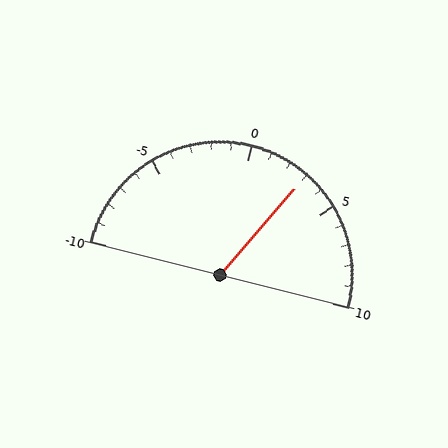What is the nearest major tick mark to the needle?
The nearest major tick mark is 5.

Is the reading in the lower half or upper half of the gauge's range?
The reading is in the upper half of the range (-10 to 10).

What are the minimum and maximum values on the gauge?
The gauge ranges from -10 to 10.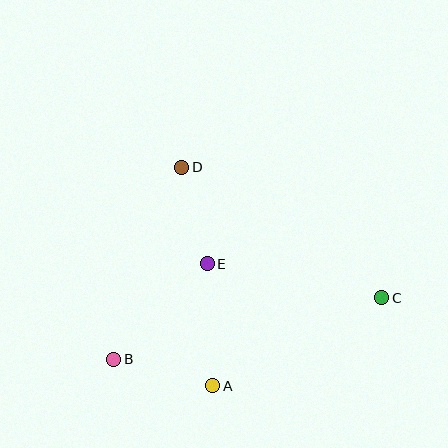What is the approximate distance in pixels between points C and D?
The distance between C and D is approximately 239 pixels.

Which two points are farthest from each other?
Points B and C are farthest from each other.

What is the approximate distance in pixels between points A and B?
The distance between A and B is approximately 102 pixels.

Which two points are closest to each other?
Points D and E are closest to each other.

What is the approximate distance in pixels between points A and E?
The distance between A and E is approximately 122 pixels.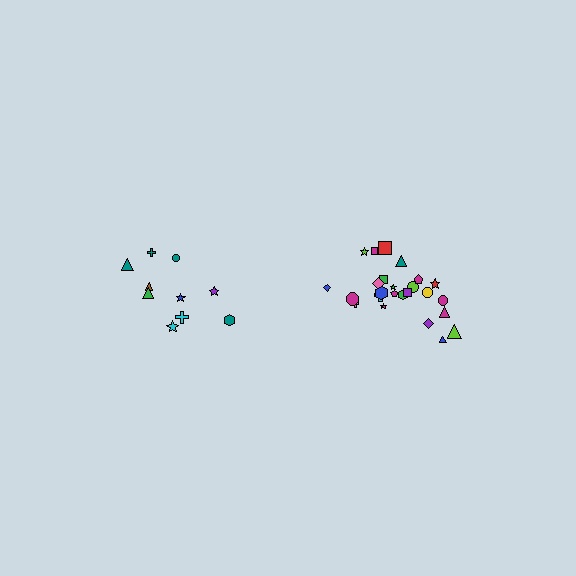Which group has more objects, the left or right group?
The right group.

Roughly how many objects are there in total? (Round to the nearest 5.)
Roughly 35 objects in total.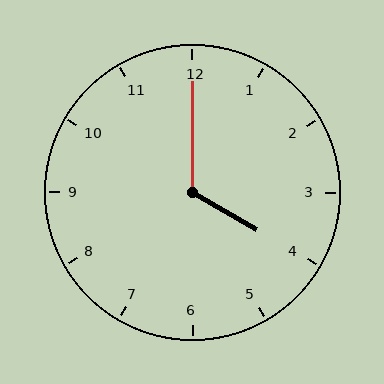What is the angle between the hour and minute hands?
Approximately 120 degrees.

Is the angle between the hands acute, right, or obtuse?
It is obtuse.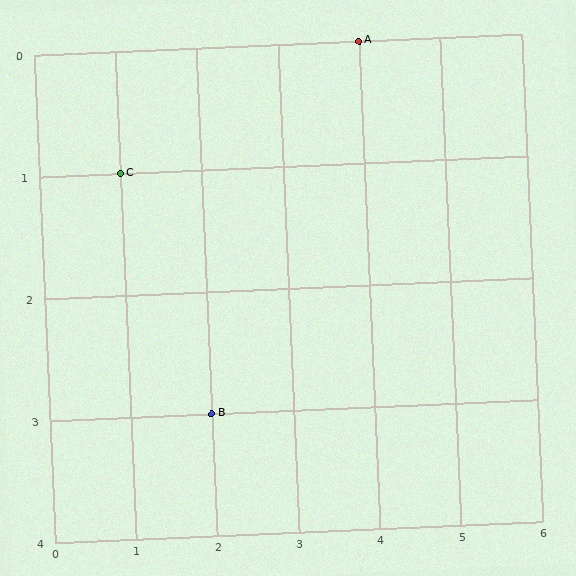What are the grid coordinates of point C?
Point C is at grid coordinates (1, 1).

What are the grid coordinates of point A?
Point A is at grid coordinates (4, 0).